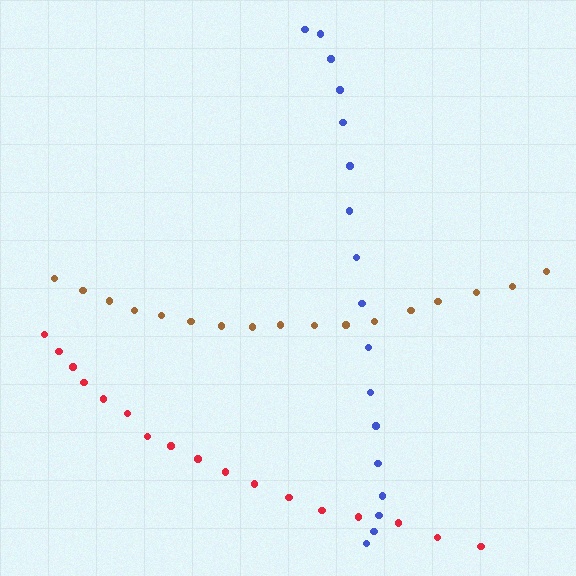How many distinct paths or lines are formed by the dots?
There are 3 distinct paths.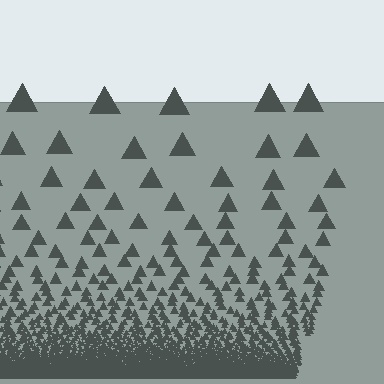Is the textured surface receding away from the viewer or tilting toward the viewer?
The surface appears to tilt toward the viewer. Texture elements get larger and sparser toward the top.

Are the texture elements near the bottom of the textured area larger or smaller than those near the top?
Smaller. The gradient is inverted — elements near the bottom are smaller and denser.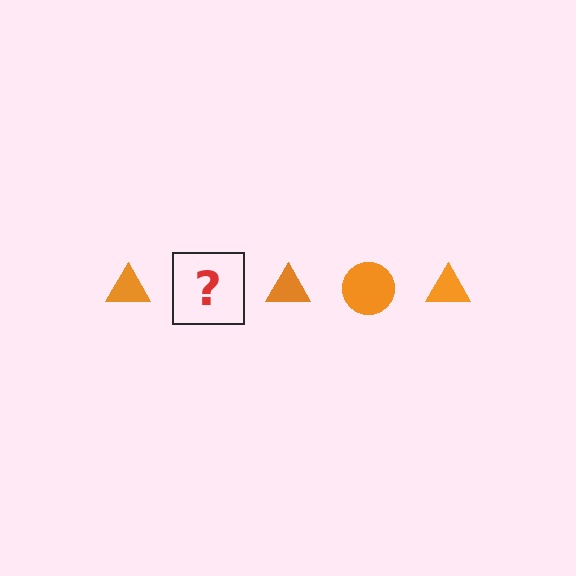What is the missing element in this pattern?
The missing element is an orange circle.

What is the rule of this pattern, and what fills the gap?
The rule is that the pattern cycles through triangle, circle shapes in orange. The gap should be filled with an orange circle.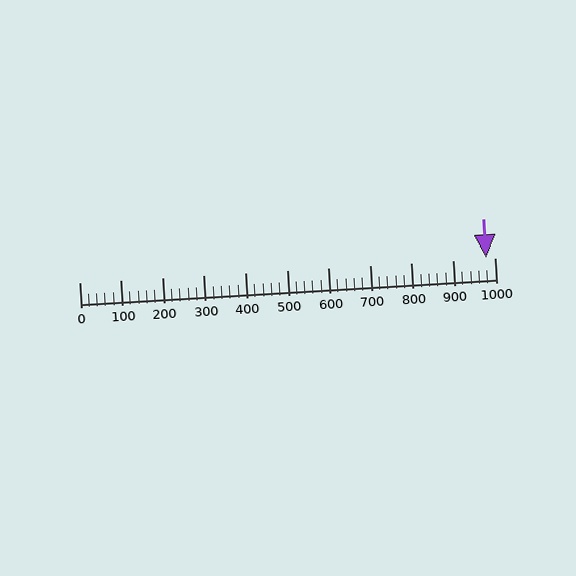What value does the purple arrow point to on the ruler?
The purple arrow points to approximately 980.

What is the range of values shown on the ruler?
The ruler shows values from 0 to 1000.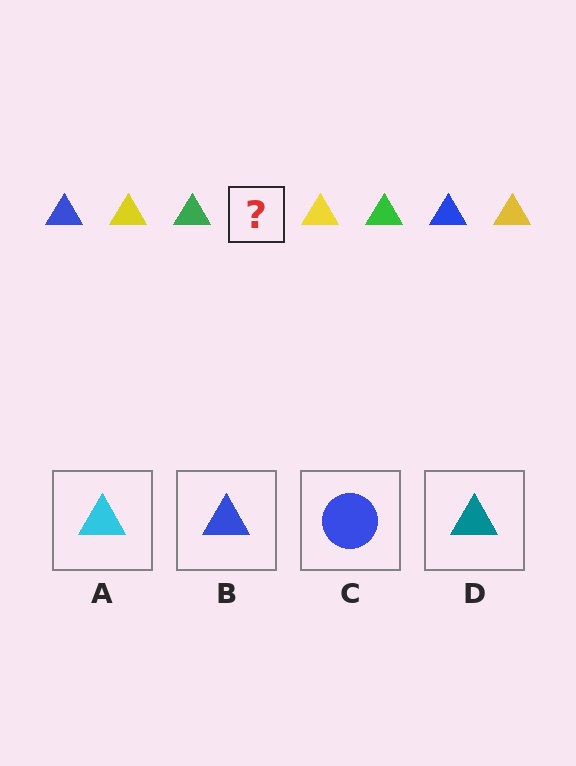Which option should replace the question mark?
Option B.